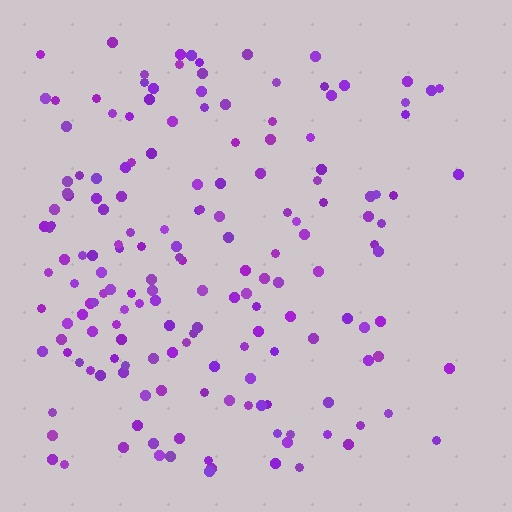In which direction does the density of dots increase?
From right to left, with the left side densest.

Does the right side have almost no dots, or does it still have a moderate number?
Still a moderate number, just noticeably fewer than the left.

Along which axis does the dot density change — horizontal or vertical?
Horizontal.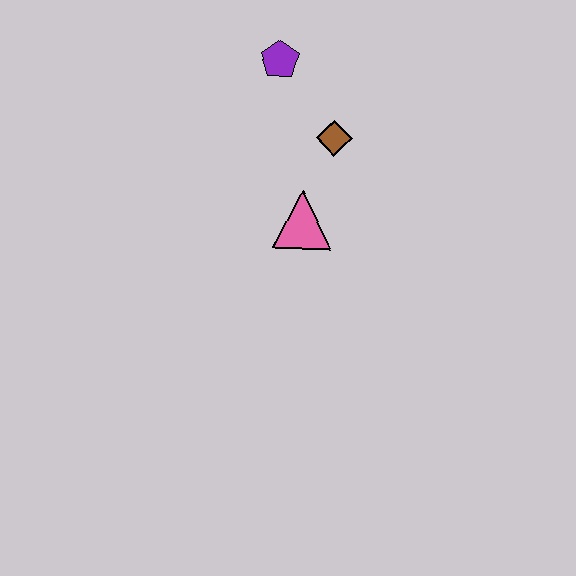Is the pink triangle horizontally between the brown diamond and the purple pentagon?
Yes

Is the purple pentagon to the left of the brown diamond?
Yes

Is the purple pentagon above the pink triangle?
Yes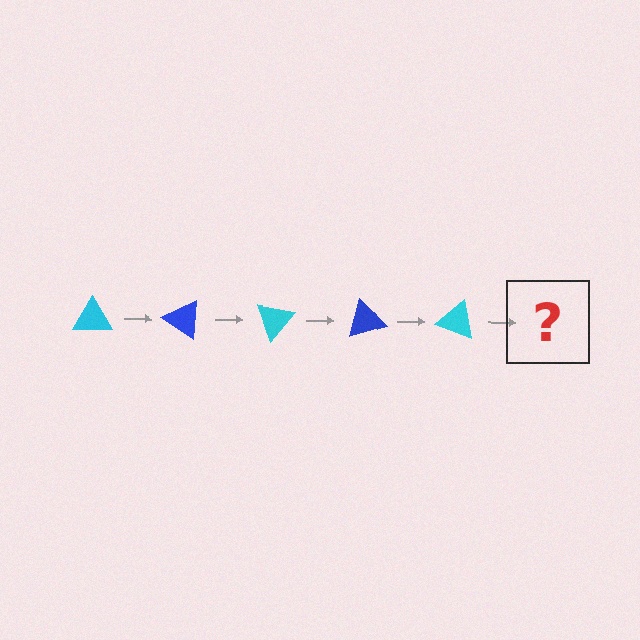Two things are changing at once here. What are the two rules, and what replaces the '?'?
The two rules are that it rotates 35 degrees each step and the color cycles through cyan and blue. The '?' should be a blue triangle, rotated 175 degrees from the start.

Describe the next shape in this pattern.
It should be a blue triangle, rotated 175 degrees from the start.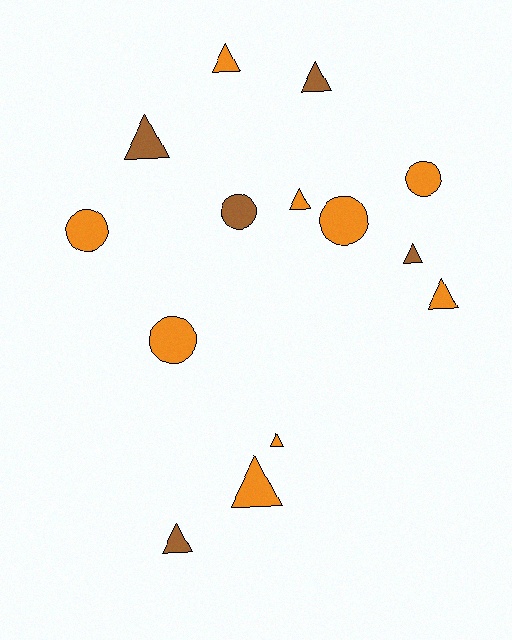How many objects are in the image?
There are 14 objects.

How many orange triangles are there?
There are 5 orange triangles.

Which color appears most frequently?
Orange, with 9 objects.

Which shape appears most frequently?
Triangle, with 9 objects.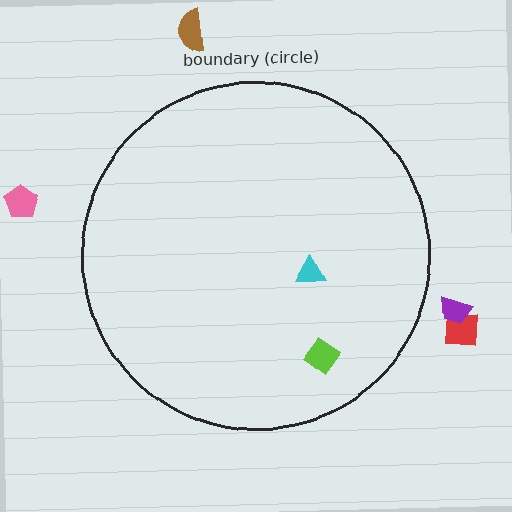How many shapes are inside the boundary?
2 inside, 4 outside.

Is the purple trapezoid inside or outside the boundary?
Outside.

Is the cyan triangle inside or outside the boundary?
Inside.